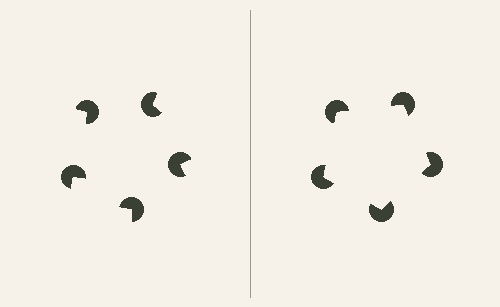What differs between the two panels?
The pac-man discs are positioned identically on both sides; only the wedge orientations differ. On the right they align to a pentagon; on the left they are misaligned.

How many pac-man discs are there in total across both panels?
10 — 5 on each side.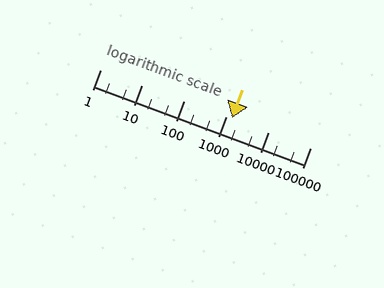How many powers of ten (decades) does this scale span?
The scale spans 5 decades, from 1 to 100000.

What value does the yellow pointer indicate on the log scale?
The pointer indicates approximately 1400.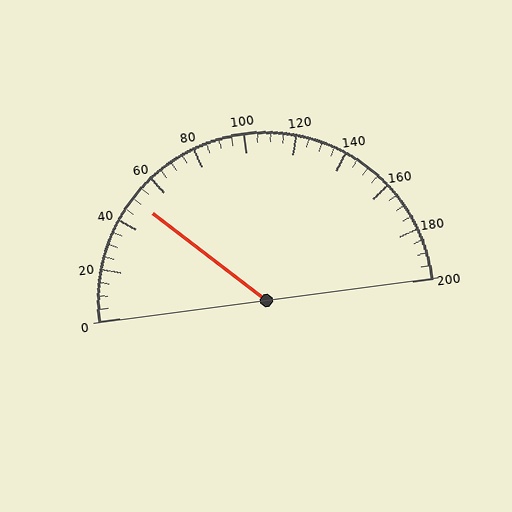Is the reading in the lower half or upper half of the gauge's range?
The reading is in the lower half of the range (0 to 200).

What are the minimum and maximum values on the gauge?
The gauge ranges from 0 to 200.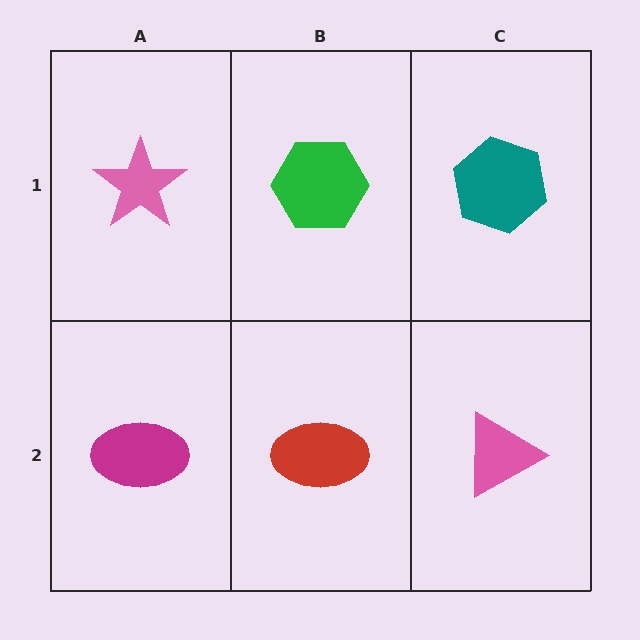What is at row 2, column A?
A magenta ellipse.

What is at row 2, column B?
A red ellipse.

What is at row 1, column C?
A teal hexagon.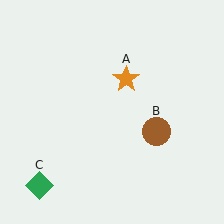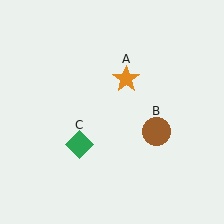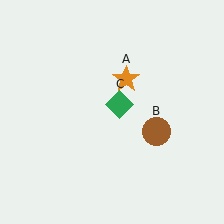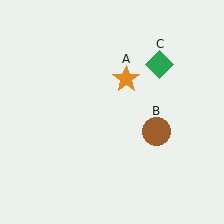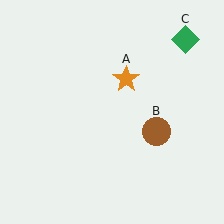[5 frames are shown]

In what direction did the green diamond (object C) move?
The green diamond (object C) moved up and to the right.